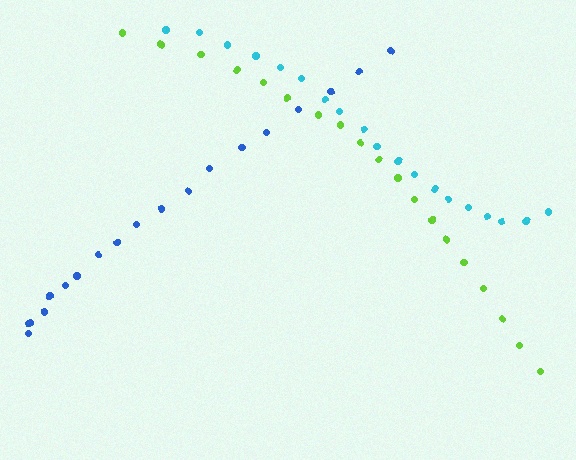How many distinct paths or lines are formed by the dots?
There are 3 distinct paths.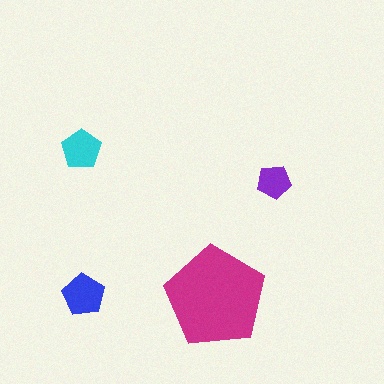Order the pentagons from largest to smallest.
the magenta one, the blue one, the cyan one, the purple one.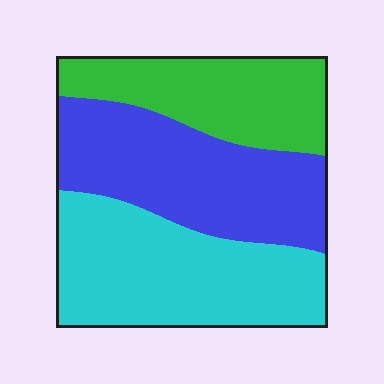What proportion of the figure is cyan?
Cyan covers 38% of the figure.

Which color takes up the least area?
Green, at roughly 25%.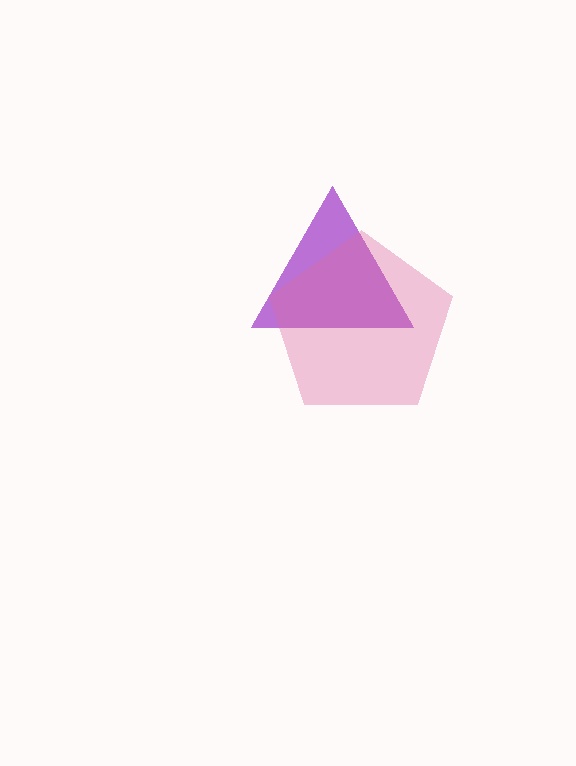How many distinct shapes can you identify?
There are 2 distinct shapes: a purple triangle, a pink pentagon.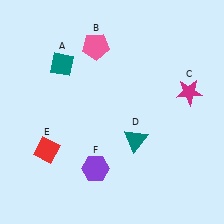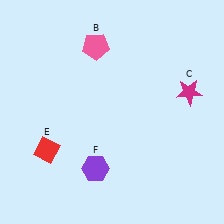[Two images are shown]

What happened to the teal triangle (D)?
The teal triangle (D) was removed in Image 2. It was in the bottom-right area of Image 1.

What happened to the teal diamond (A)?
The teal diamond (A) was removed in Image 2. It was in the top-left area of Image 1.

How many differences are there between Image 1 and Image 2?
There are 2 differences between the two images.